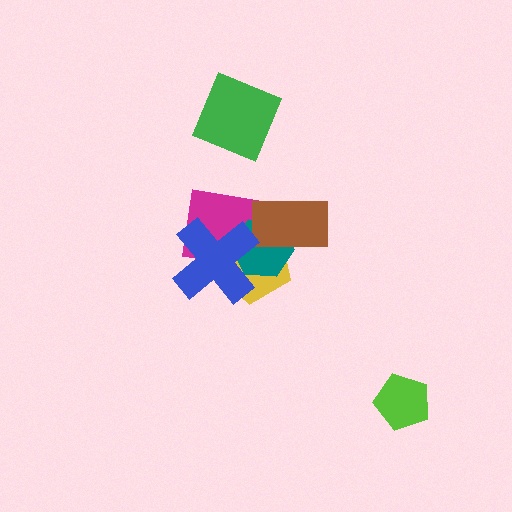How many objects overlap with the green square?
0 objects overlap with the green square.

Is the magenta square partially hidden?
Yes, it is partially covered by another shape.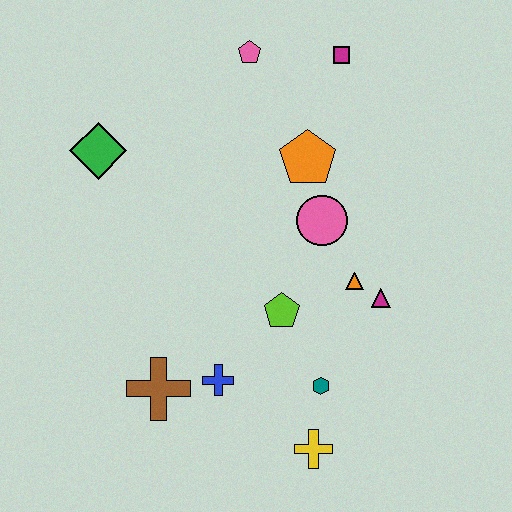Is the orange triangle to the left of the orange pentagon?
No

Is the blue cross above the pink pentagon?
No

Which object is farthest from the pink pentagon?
The yellow cross is farthest from the pink pentagon.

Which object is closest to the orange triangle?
The magenta triangle is closest to the orange triangle.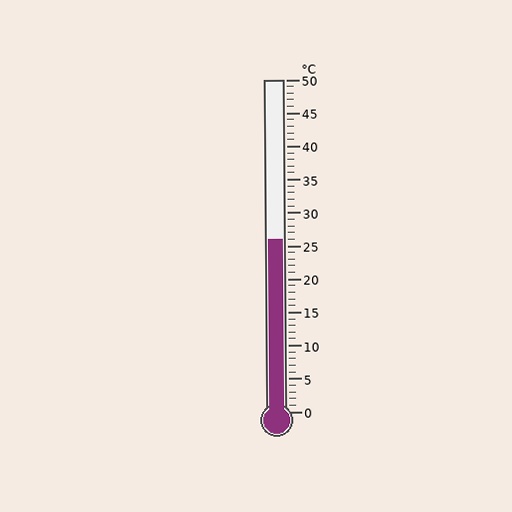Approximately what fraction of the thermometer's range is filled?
The thermometer is filled to approximately 50% of its range.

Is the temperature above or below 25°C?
The temperature is above 25°C.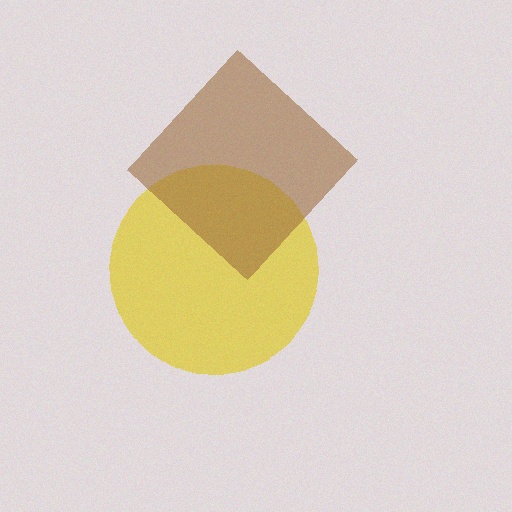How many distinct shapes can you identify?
There are 2 distinct shapes: a yellow circle, a brown diamond.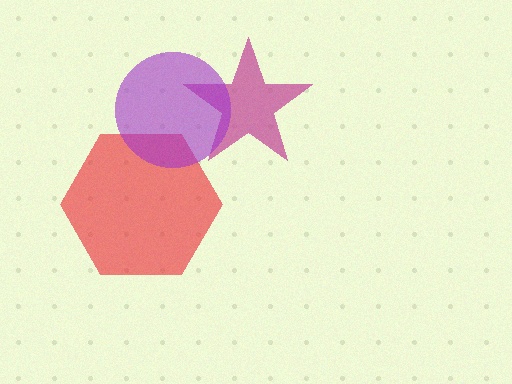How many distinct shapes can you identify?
There are 3 distinct shapes: a red hexagon, a magenta star, a purple circle.